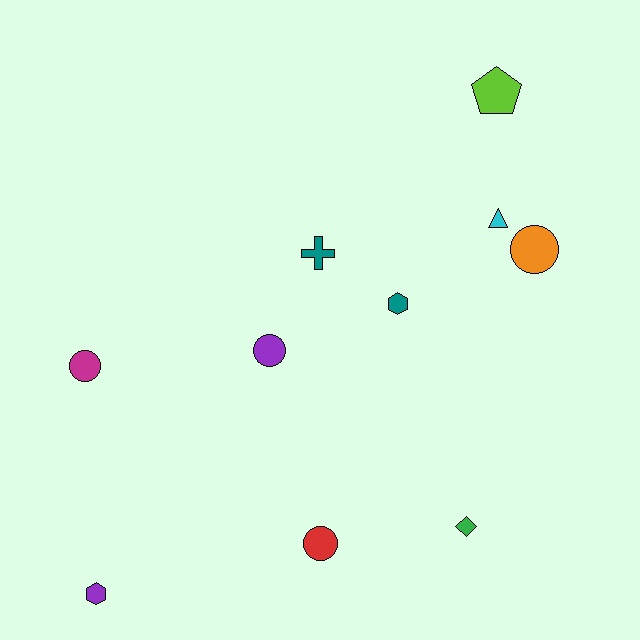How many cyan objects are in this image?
There is 1 cyan object.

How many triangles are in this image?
There is 1 triangle.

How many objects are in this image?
There are 10 objects.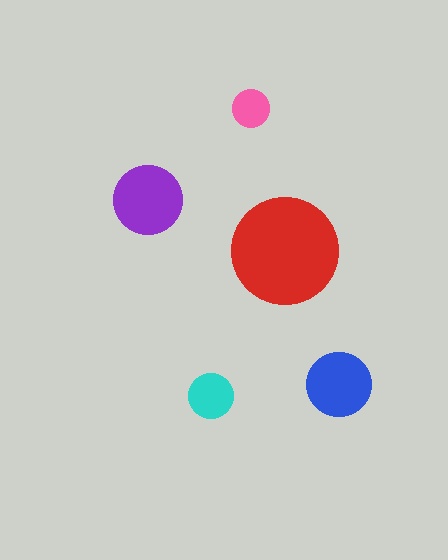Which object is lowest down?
The cyan circle is bottommost.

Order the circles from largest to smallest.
the red one, the purple one, the blue one, the cyan one, the pink one.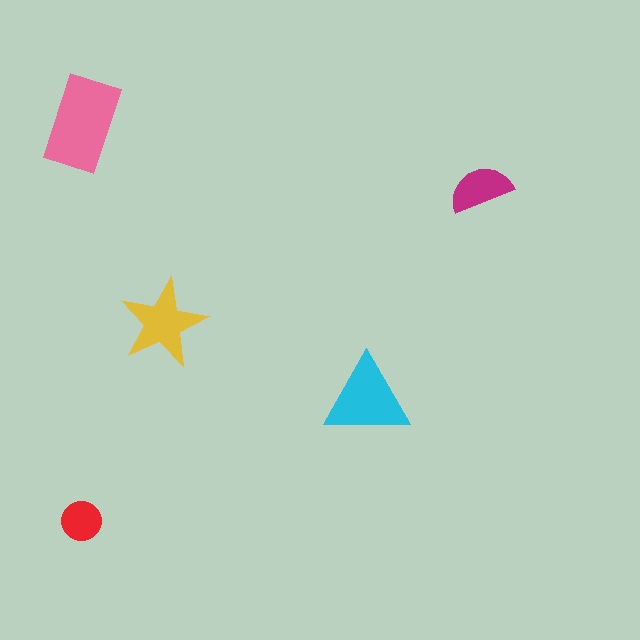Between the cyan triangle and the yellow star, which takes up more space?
The cyan triangle.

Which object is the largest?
The pink rectangle.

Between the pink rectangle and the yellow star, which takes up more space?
The pink rectangle.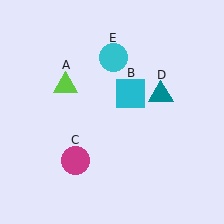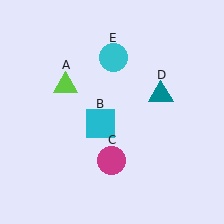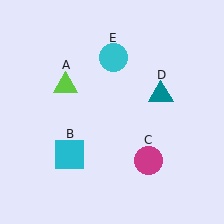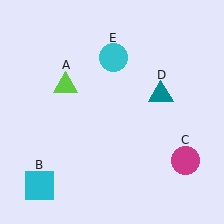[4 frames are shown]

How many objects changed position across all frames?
2 objects changed position: cyan square (object B), magenta circle (object C).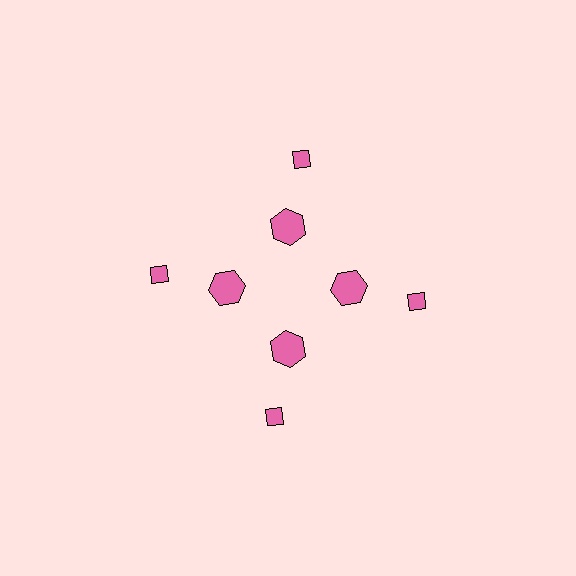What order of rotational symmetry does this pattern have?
This pattern has 4-fold rotational symmetry.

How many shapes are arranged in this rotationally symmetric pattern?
There are 8 shapes, arranged in 4 groups of 2.